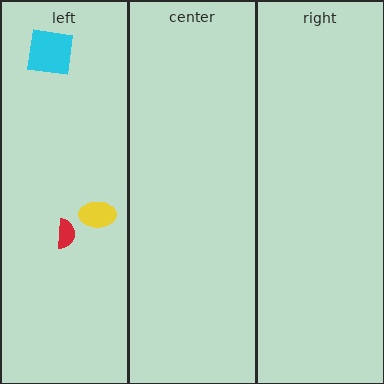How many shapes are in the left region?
3.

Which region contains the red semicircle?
The left region.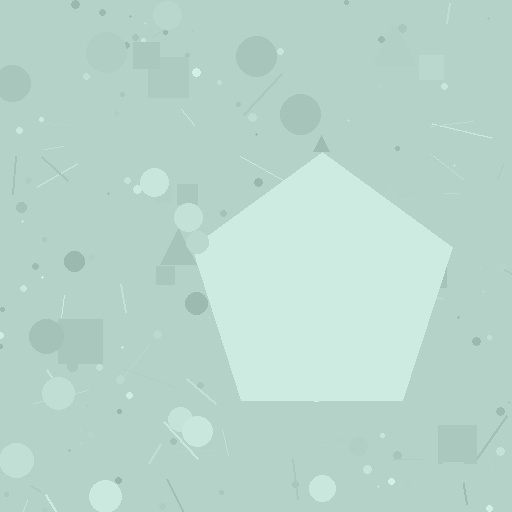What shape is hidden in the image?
A pentagon is hidden in the image.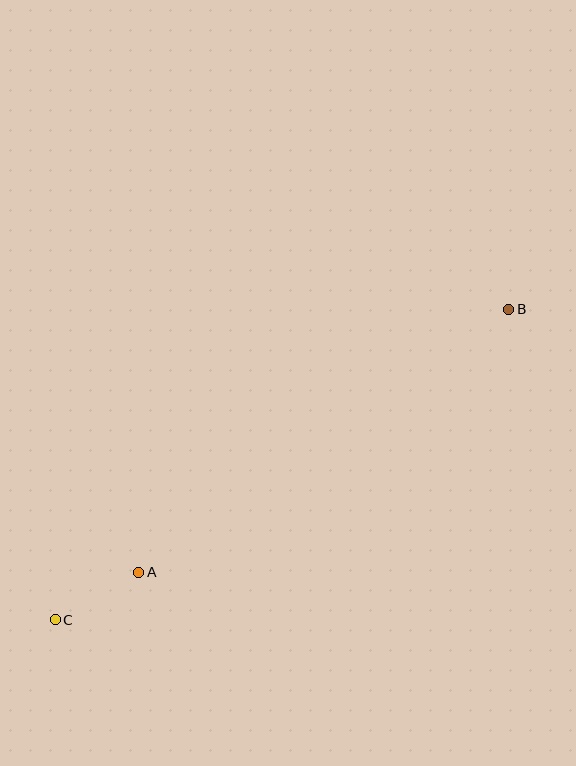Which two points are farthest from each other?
Points B and C are farthest from each other.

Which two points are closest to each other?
Points A and C are closest to each other.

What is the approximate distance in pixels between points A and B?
The distance between A and B is approximately 454 pixels.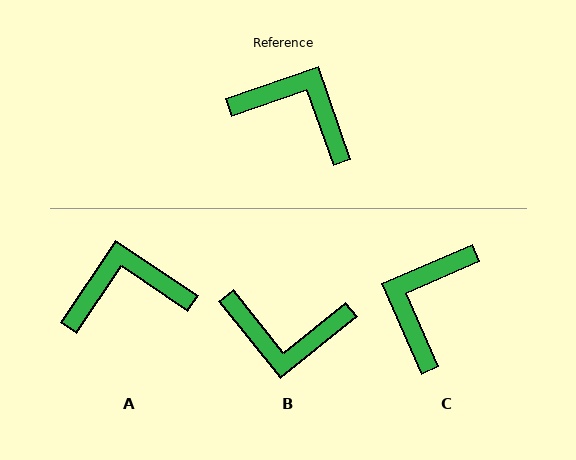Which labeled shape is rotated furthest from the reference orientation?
B, about 160 degrees away.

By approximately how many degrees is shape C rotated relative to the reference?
Approximately 94 degrees counter-clockwise.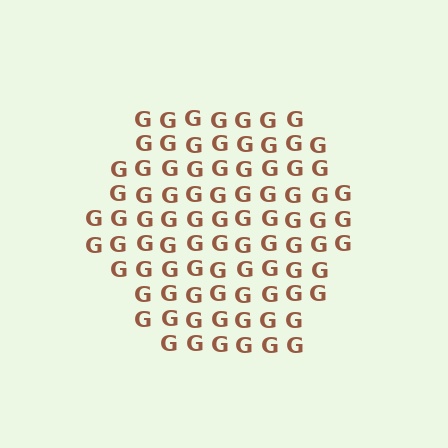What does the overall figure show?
The overall figure shows a hexagon.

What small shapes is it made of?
It is made of small letter G's.